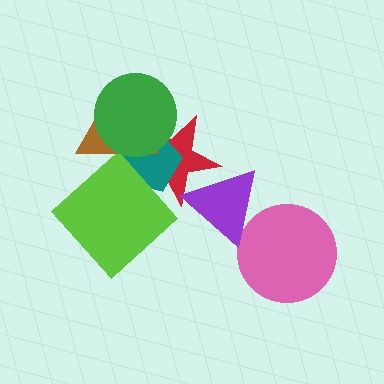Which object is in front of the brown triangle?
The green circle is in front of the brown triangle.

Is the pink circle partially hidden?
Yes, it is partially covered by another shape.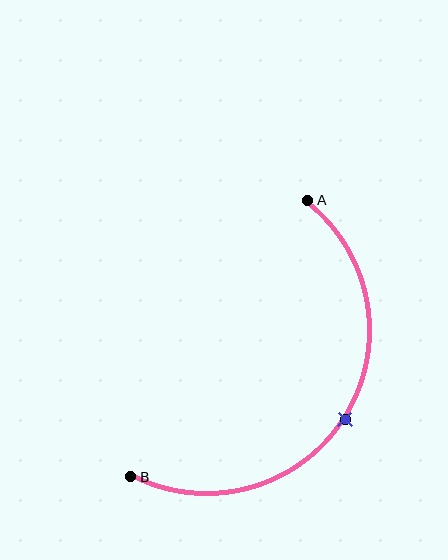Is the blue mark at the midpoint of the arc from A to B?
Yes. The blue mark lies on the arc at equal arc-length from both A and B — it is the arc midpoint.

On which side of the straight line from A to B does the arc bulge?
The arc bulges to the right of the straight line connecting A and B.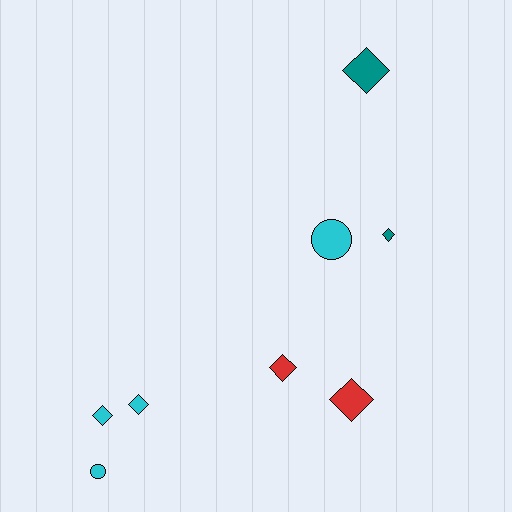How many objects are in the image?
There are 8 objects.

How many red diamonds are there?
There are 2 red diamonds.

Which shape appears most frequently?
Diamond, with 6 objects.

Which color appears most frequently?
Cyan, with 4 objects.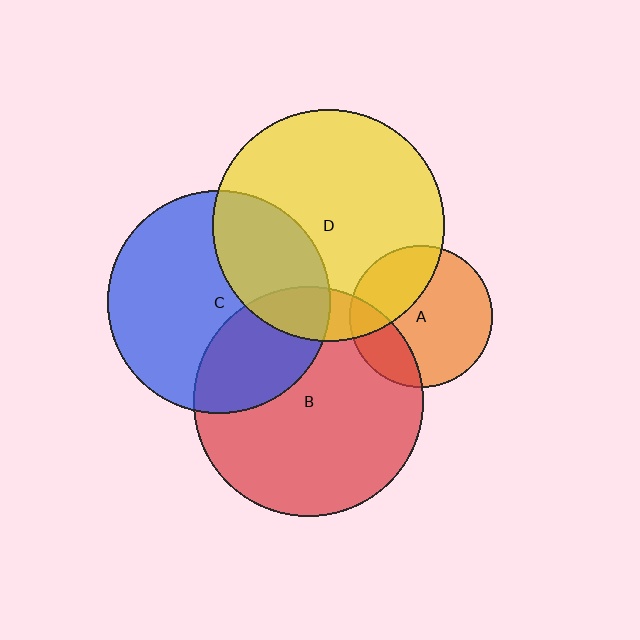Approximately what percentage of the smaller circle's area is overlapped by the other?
Approximately 15%.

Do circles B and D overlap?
Yes.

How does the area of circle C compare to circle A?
Approximately 2.4 times.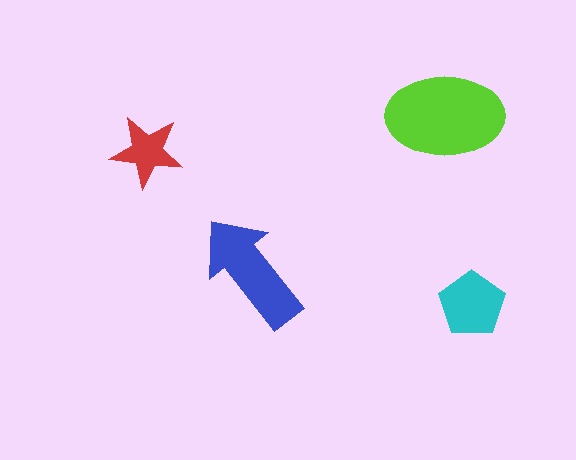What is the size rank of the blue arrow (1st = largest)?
2nd.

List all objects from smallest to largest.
The red star, the cyan pentagon, the blue arrow, the lime ellipse.